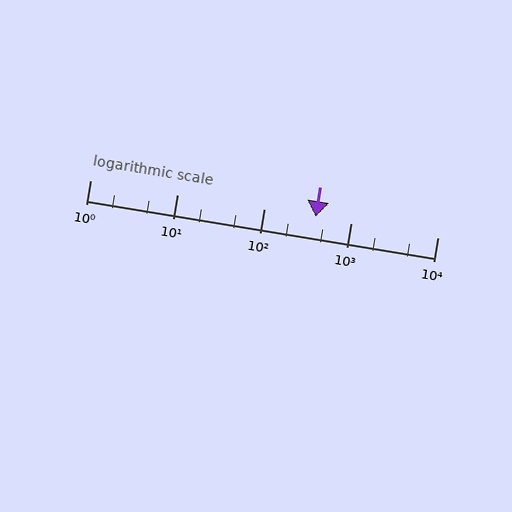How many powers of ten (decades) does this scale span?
The scale spans 4 decades, from 1 to 10000.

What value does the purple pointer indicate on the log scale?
The pointer indicates approximately 400.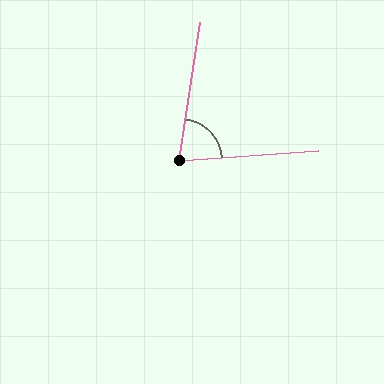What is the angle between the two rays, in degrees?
Approximately 77 degrees.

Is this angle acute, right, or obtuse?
It is acute.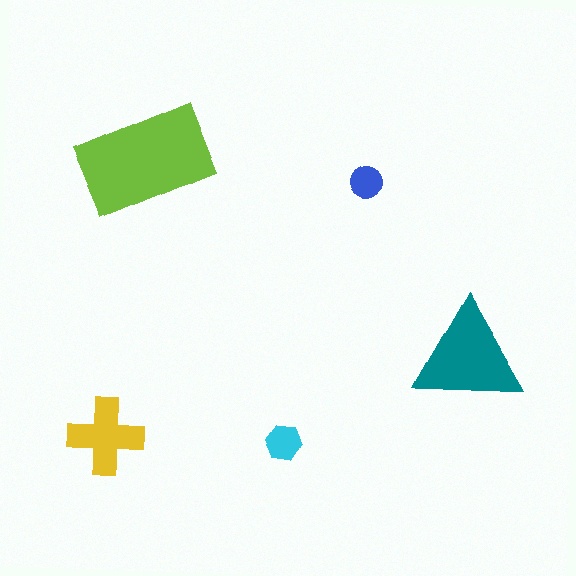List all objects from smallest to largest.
The blue circle, the cyan hexagon, the yellow cross, the teal triangle, the lime rectangle.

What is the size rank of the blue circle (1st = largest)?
5th.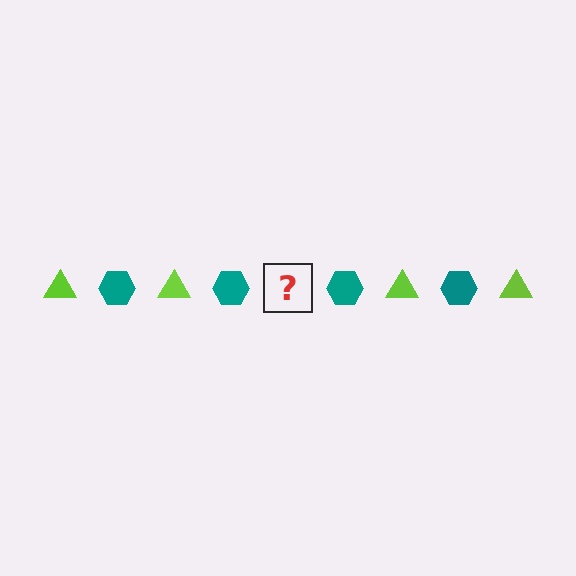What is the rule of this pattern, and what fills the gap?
The rule is that the pattern alternates between lime triangle and teal hexagon. The gap should be filled with a lime triangle.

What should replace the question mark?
The question mark should be replaced with a lime triangle.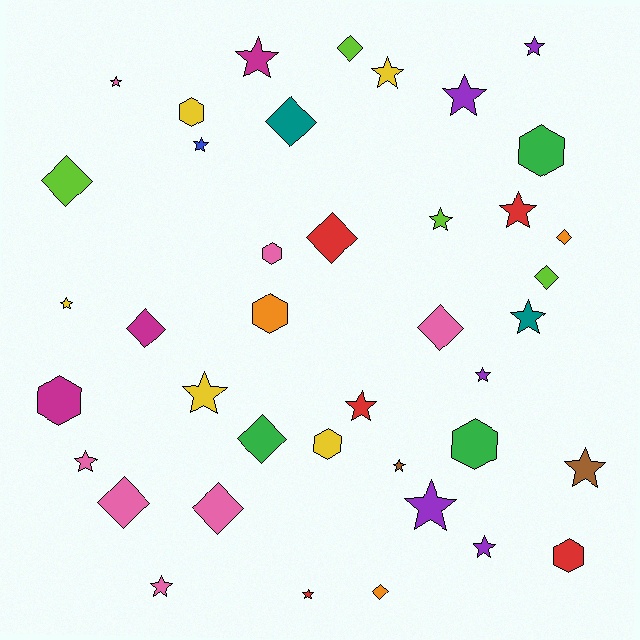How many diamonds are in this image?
There are 12 diamonds.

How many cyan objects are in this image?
There are no cyan objects.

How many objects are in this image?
There are 40 objects.